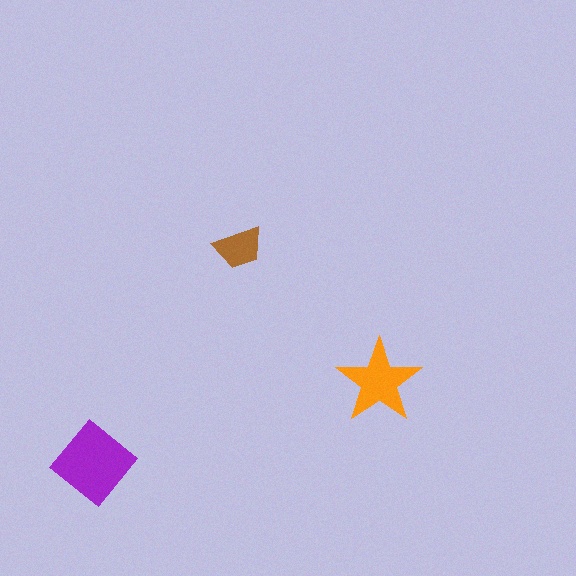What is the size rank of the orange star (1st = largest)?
2nd.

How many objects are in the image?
There are 3 objects in the image.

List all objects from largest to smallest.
The purple diamond, the orange star, the brown trapezoid.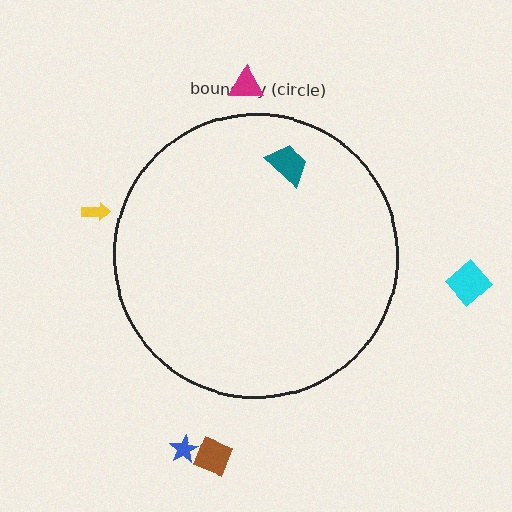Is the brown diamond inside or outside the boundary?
Outside.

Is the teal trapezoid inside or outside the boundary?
Inside.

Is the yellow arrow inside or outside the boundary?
Outside.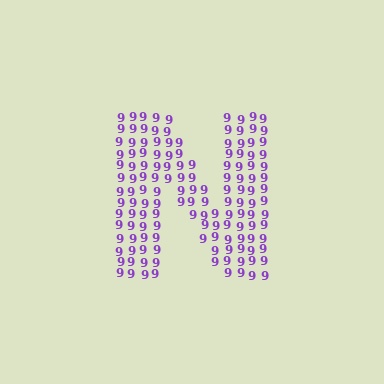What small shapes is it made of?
It is made of small digit 9's.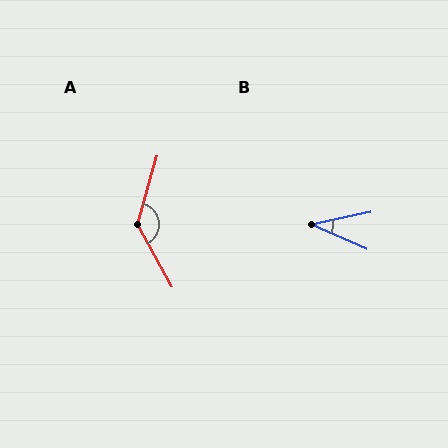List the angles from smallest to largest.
B (35°), A (135°).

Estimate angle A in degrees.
Approximately 135 degrees.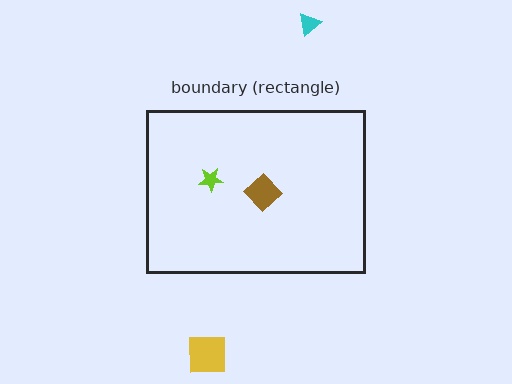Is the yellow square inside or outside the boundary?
Outside.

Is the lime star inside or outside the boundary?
Inside.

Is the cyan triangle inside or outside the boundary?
Outside.